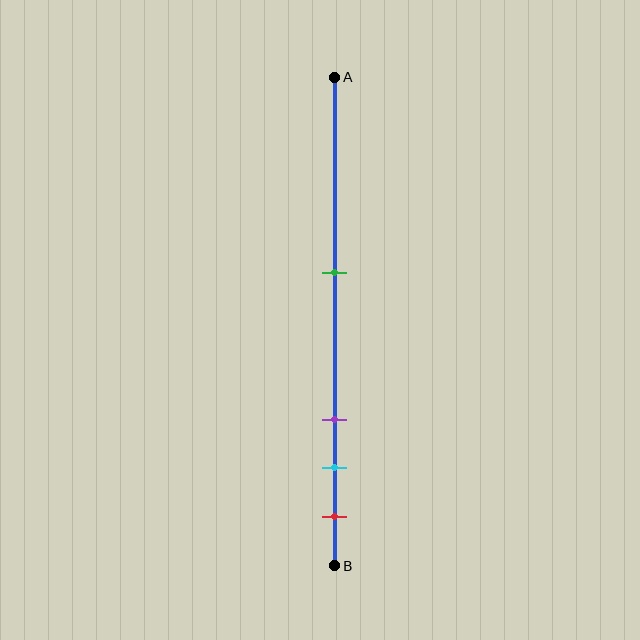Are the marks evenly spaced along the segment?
No, the marks are not evenly spaced.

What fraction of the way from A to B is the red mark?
The red mark is approximately 90% (0.9) of the way from A to B.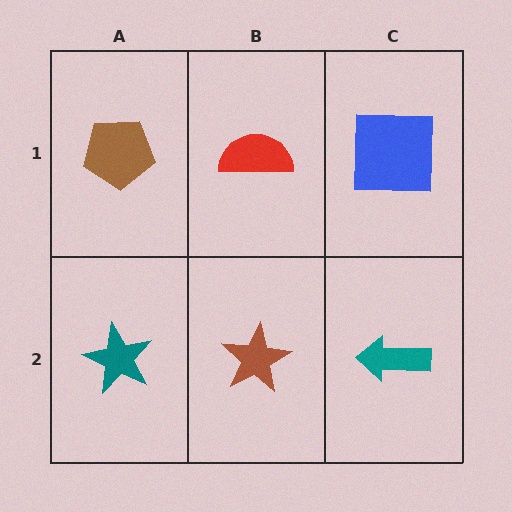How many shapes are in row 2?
3 shapes.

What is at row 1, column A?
A brown pentagon.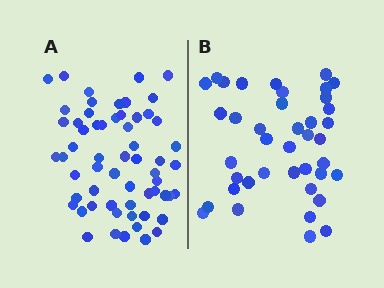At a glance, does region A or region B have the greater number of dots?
Region A (the left region) has more dots.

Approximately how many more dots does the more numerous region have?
Region A has approximately 20 more dots than region B.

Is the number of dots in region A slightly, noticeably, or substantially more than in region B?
Region A has substantially more. The ratio is roughly 1.5 to 1.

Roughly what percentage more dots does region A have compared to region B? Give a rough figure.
About 50% more.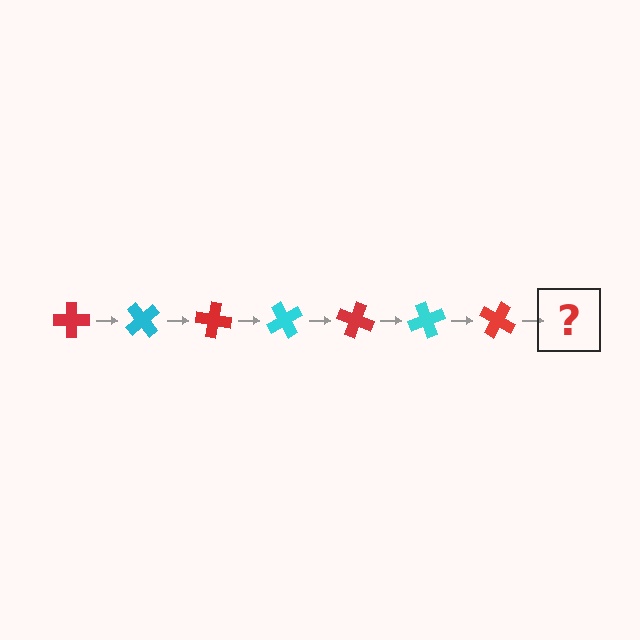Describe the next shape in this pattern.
It should be a cyan cross, rotated 350 degrees from the start.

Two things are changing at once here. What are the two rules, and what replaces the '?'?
The two rules are that it rotates 50 degrees each step and the color cycles through red and cyan. The '?' should be a cyan cross, rotated 350 degrees from the start.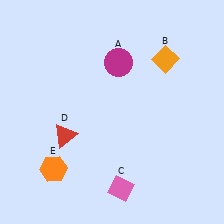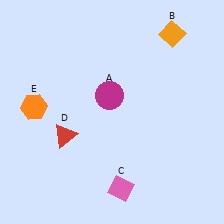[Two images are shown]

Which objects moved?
The objects that moved are: the magenta circle (A), the orange diamond (B), the orange hexagon (E).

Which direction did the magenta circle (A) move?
The magenta circle (A) moved down.